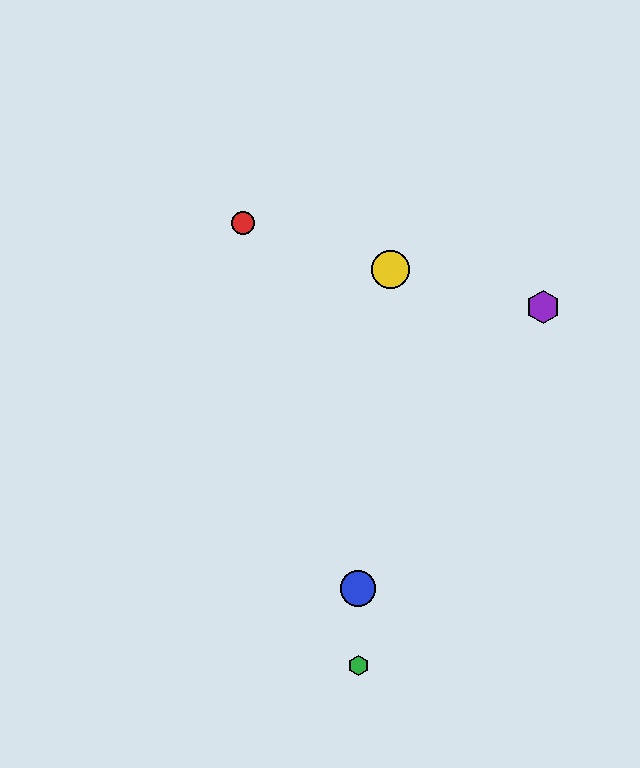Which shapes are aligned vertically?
The blue circle, the green hexagon are aligned vertically.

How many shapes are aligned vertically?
2 shapes (the blue circle, the green hexagon) are aligned vertically.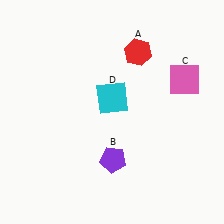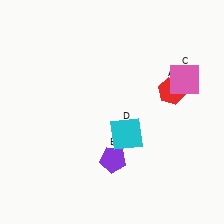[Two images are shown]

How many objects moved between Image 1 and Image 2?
2 objects moved between the two images.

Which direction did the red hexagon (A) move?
The red hexagon (A) moved down.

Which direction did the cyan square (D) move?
The cyan square (D) moved down.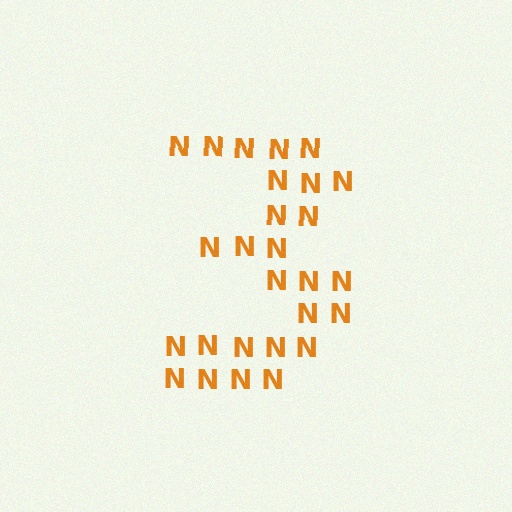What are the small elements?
The small elements are letter N's.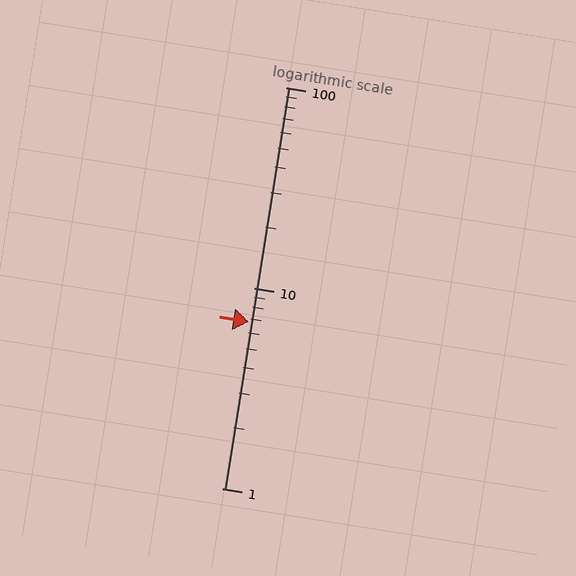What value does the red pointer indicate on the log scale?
The pointer indicates approximately 6.8.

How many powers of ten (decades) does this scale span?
The scale spans 2 decades, from 1 to 100.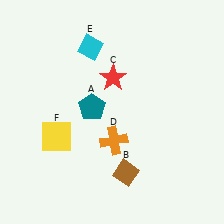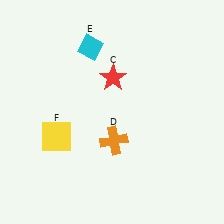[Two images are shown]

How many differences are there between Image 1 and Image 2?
There are 2 differences between the two images.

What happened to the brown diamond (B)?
The brown diamond (B) was removed in Image 2. It was in the bottom-right area of Image 1.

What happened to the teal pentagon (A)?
The teal pentagon (A) was removed in Image 2. It was in the top-left area of Image 1.